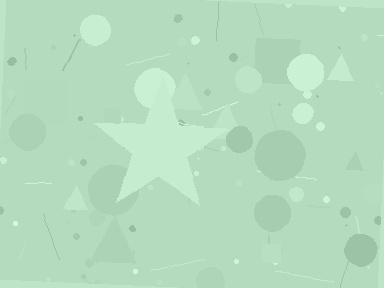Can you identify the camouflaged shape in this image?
The camouflaged shape is a star.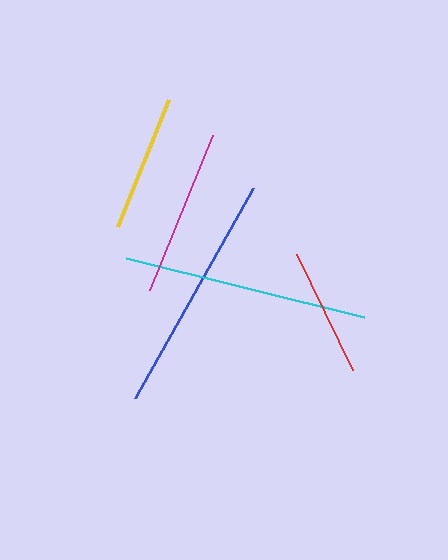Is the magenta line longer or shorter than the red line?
The magenta line is longer than the red line.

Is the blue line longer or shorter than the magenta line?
The blue line is longer than the magenta line.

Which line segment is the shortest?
The red line is the shortest at approximately 129 pixels.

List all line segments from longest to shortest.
From longest to shortest: cyan, blue, magenta, yellow, red.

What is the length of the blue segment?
The blue segment is approximately 241 pixels long.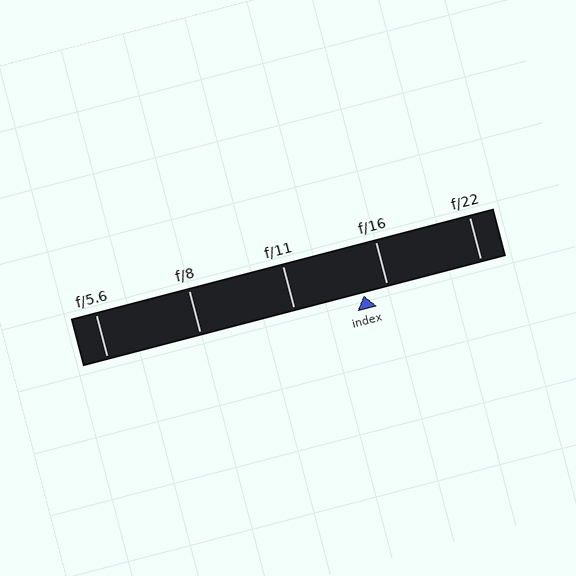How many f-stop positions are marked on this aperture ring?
There are 5 f-stop positions marked.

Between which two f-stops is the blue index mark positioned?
The index mark is between f/11 and f/16.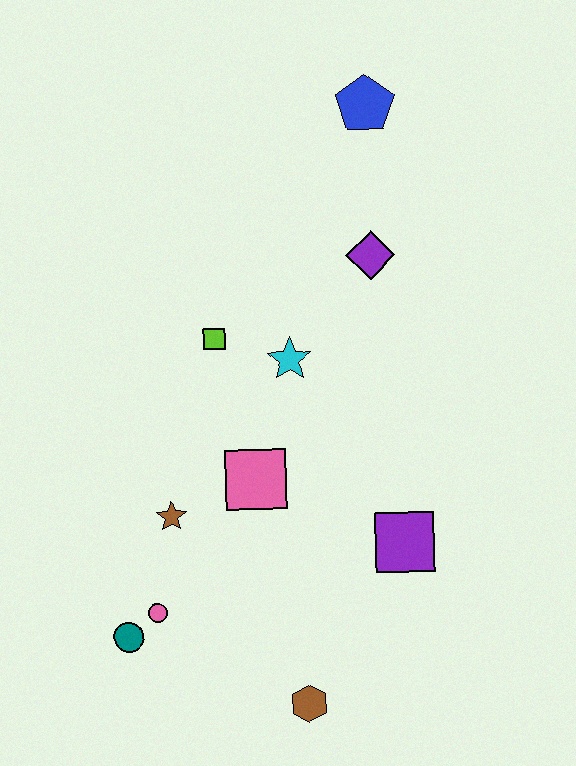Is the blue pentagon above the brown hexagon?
Yes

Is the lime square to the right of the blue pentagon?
No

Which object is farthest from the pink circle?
The blue pentagon is farthest from the pink circle.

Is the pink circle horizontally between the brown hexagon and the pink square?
No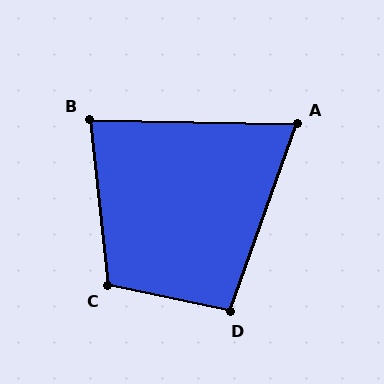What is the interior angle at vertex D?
Approximately 97 degrees (obtuse).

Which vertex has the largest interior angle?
C, at approximately 108 degrees.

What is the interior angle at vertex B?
Approximately 83 degrees (acute).